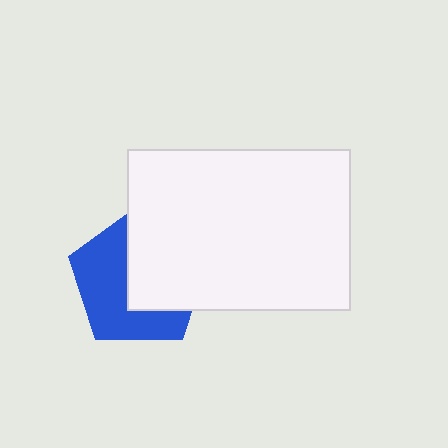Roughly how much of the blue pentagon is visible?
About half of it is visible (roughly 51%).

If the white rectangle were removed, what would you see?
You would see the complete blue pentagon.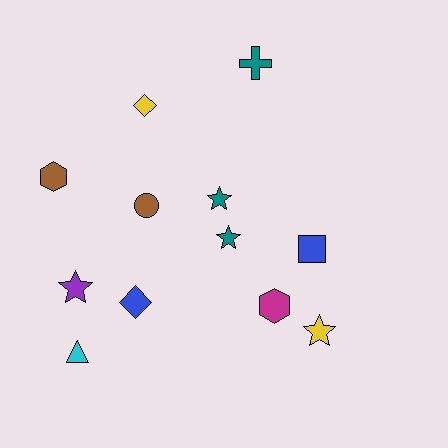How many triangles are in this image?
There is 1 triangle.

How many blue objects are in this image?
There are 2 blue objects.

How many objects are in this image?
There are 12 objects.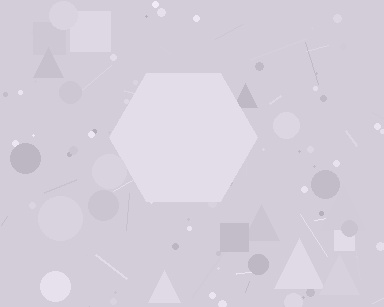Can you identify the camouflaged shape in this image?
The camouflaged shape is a hexagon.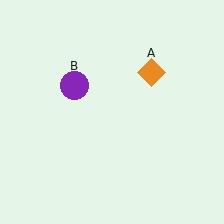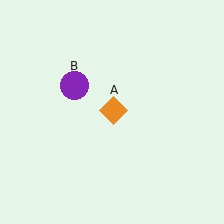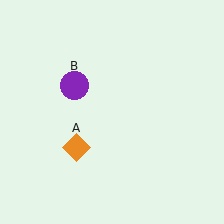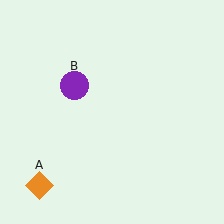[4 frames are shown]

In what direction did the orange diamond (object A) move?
The orange diamond (object A) moved down and to the left.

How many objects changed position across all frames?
1 object changed position: orange diamond (object A).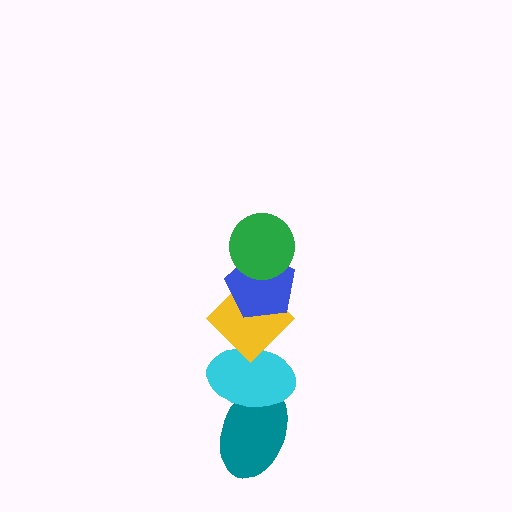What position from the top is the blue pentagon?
The blue pentagon is 2nd from the top.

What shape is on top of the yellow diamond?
The blue pentagon is on top of the yellow diamond.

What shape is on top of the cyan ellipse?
The yellow diamond is on top of the cyan ellipse.